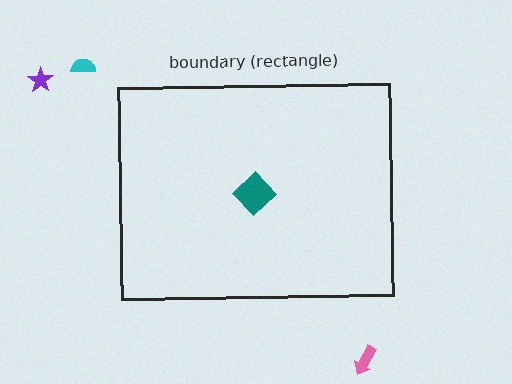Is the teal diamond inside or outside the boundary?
Inside.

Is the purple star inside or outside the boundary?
Outside.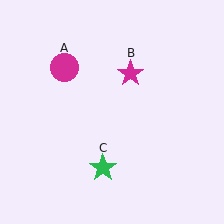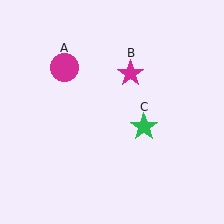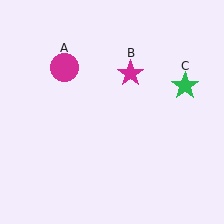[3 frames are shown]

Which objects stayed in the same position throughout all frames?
Magenta circle (object A) and magenta star (object B) remained stationary.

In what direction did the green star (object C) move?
The green star (object C) moved up and to the right.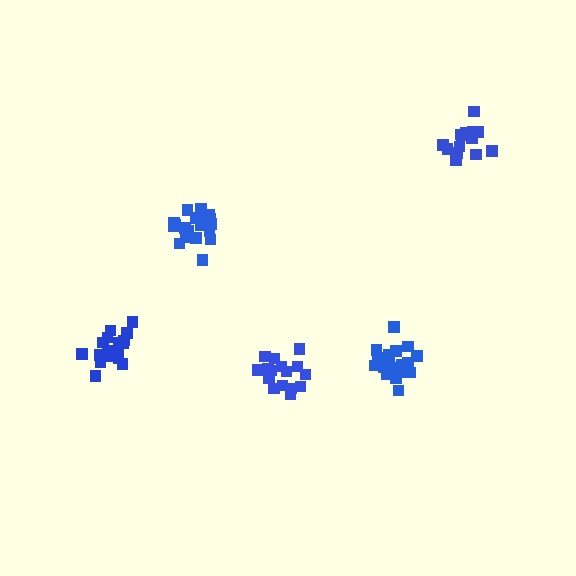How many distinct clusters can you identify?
There are 5 distinct clusters.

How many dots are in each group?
Group 1: 19 dots, Group 2: 20 dots, Group 3: 15 dots, Group 4: 16 dots, Group 5: 20 dots (90 total).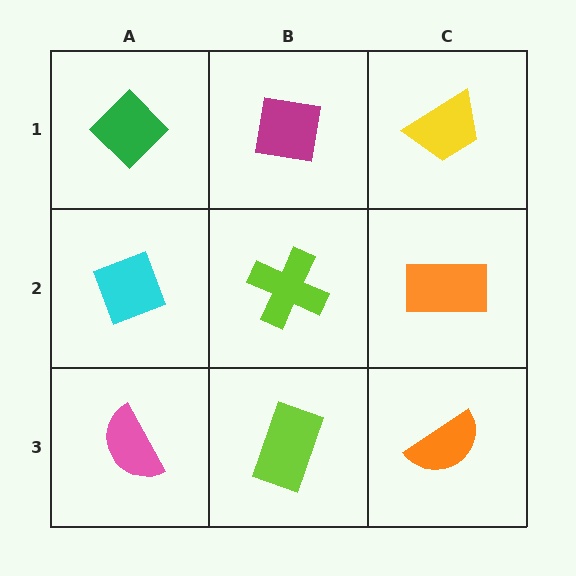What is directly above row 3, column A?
A cyan diamond.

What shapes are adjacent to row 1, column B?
A lime cross (row 2, column B), a green diamond (row 1, column A), a yellow trapezoid (row 1, column C).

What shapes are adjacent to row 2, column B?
A magenta square (row 1, column B), a lime rectangle (row 3, column B), a cyan diamond (row 2, column A), an orange rectangle (row 2, column C).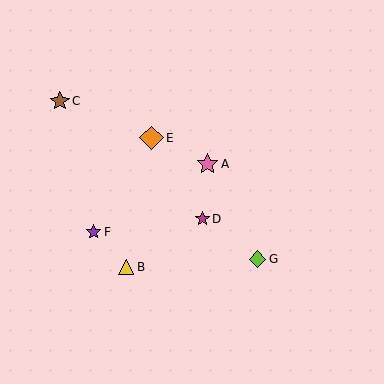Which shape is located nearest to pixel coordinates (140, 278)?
The yellow triangle (labeled B) at (126, 267) is nearest to that location.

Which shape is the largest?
The orange diamond (labeled E) is the largest.